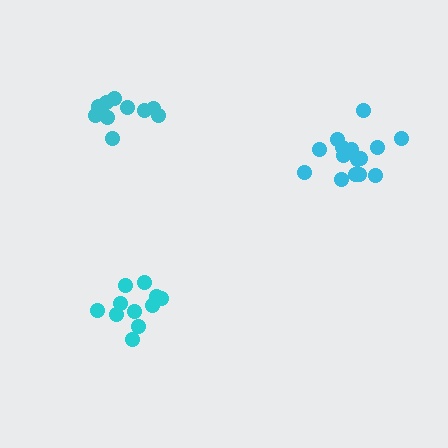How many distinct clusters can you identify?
There are 3 distinct clusters.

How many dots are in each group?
Group 1: 11 dots, Group 2: 16 dots, Group 3: 10 dots (37 total).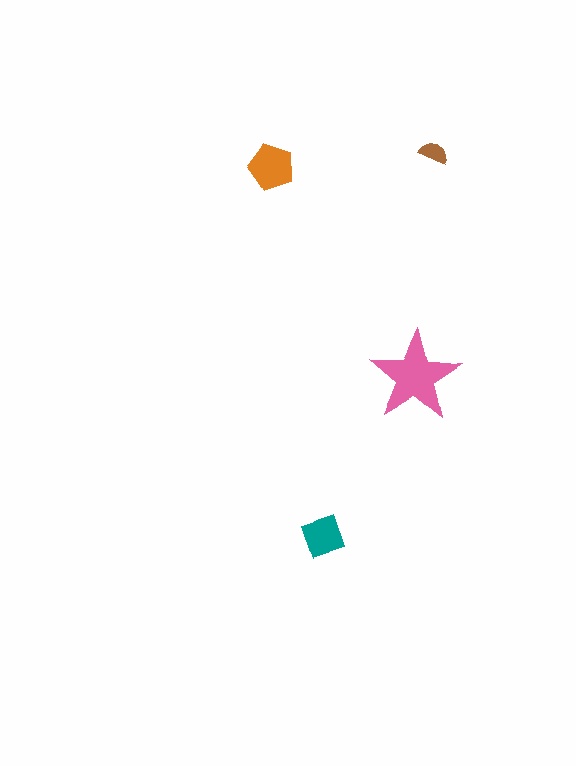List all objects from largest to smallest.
The pink star, the orange pentagon, the teal diamond, the brown semicircle.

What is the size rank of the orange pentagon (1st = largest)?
2nd.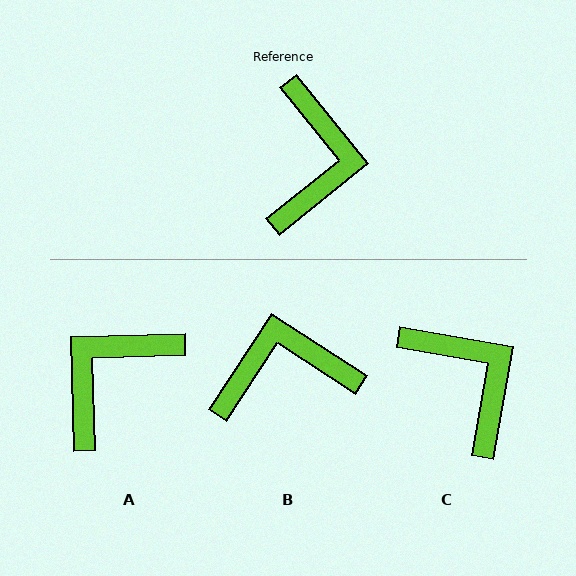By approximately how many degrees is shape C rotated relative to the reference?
Approximately 41 degrees counter-clockwise.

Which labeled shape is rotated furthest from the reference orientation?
A, about 143 degrees away.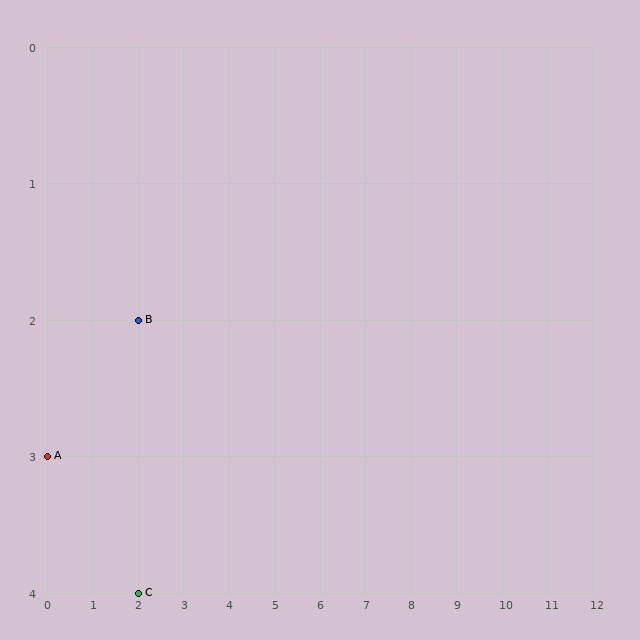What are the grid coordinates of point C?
Point C is at grid coordinates (2, 4).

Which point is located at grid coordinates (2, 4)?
Point C is at (2, 4).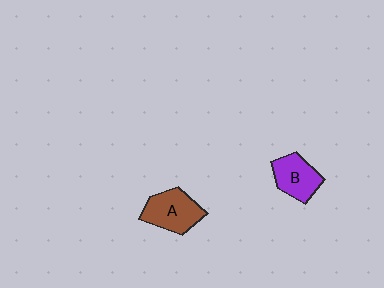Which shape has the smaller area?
Shape B (purple).